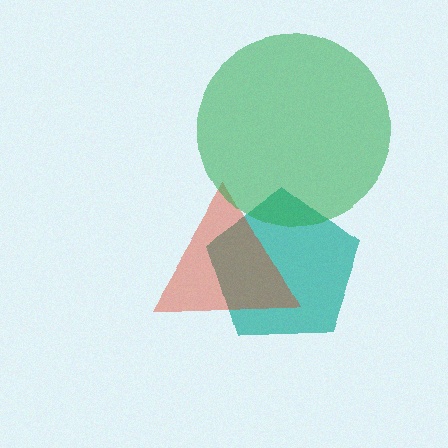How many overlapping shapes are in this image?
There are 3 overlapping shapes in the image.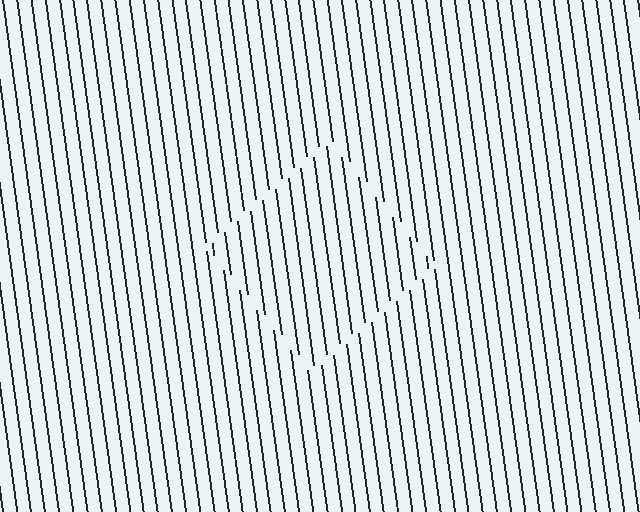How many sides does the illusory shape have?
4 sides — the line-ends trace a square.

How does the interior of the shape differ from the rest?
The interior of the shape contains the same grating, shifted by half a period — the contour is defined by the phase discontinuity where line-ends from the inner and outer gratings abut.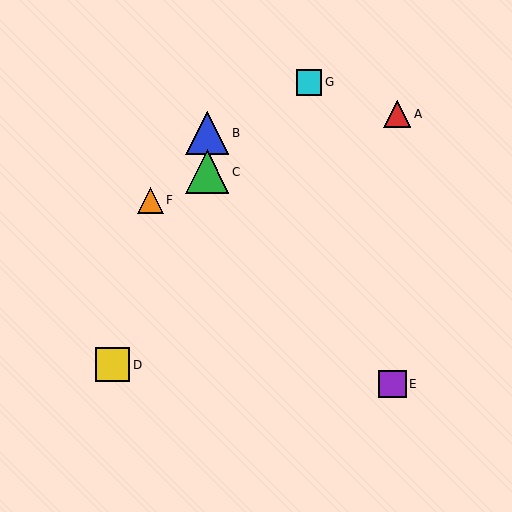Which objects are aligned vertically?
Objects B, C are aligned vertically.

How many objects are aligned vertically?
2 objects (B, C) are aligned vertically.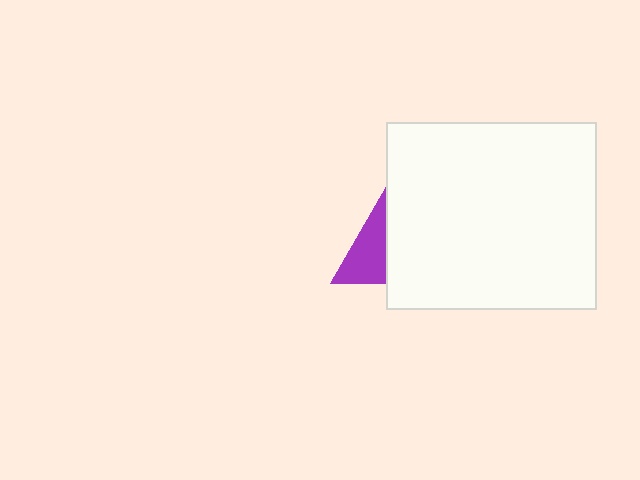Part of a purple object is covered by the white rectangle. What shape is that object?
It is a triangle.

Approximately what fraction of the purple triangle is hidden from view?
Roughly 52% of the purple triangle is hidden behind the white rectangle.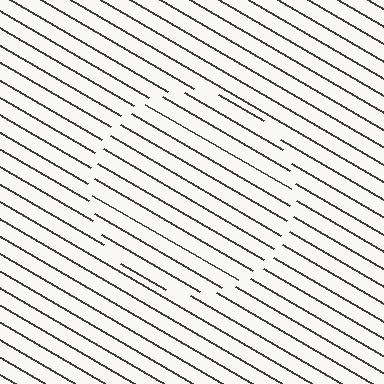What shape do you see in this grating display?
An illusory circle. The interior of the shape contains the same grating, shifted by half a period — the contour is defined by the phase discontinuity where line-ends from the inner and outer gratings abut.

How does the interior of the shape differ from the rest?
The interior of the shape contains the same grating, shifted by half a period — the contour is defined by the phase discontinuity where line-ends from the inner and outer gratings abut.